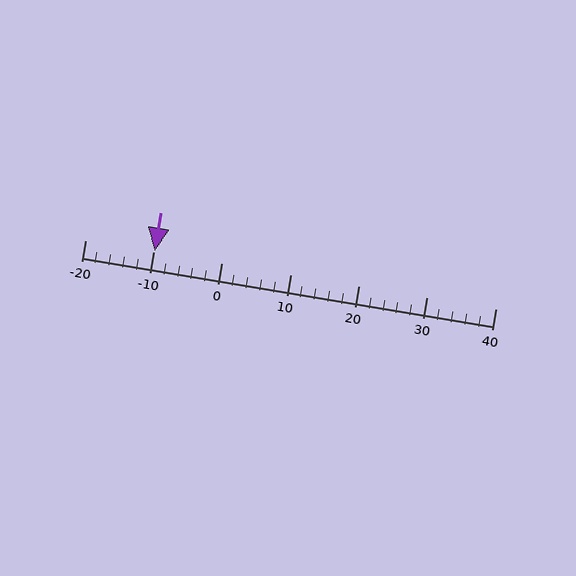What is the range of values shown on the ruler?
The ruler shows values from -20 to 40.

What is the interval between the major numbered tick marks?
The major tick marks are spaced 10 units apart.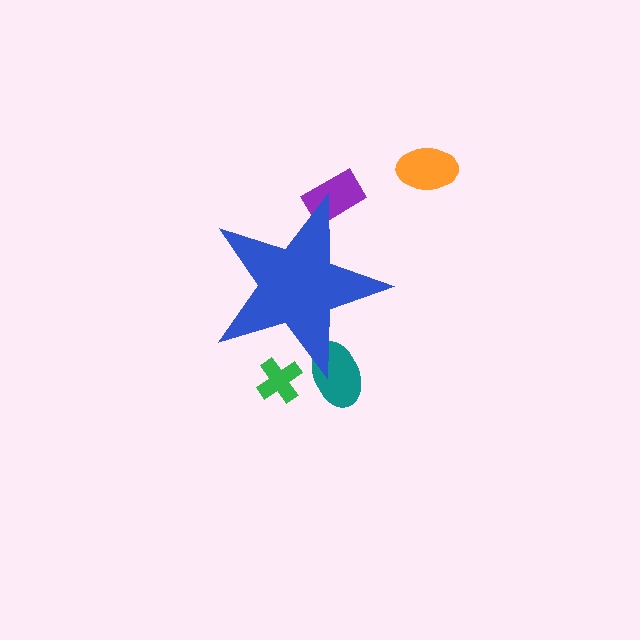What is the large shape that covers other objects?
A blue star.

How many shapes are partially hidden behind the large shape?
3 shapes are partially hidden.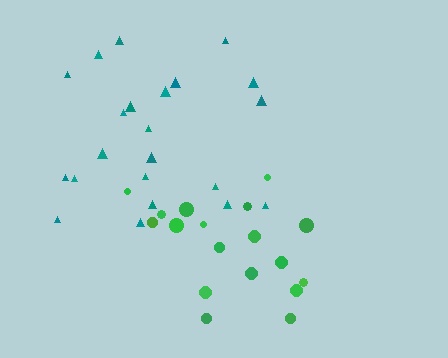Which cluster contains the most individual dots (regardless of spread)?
Teal (22).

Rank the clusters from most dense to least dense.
teal, green.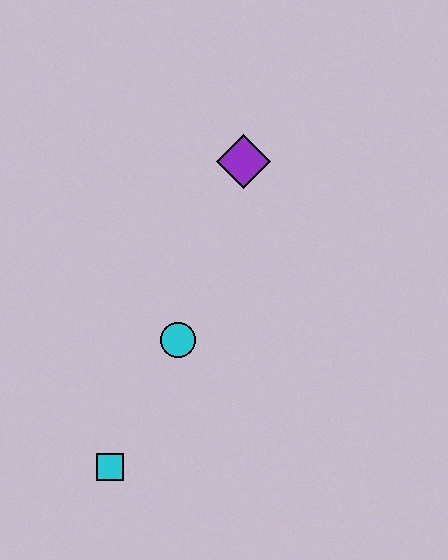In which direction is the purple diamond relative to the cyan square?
The purple diamond is above the cyan square.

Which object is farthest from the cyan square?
The purple diamond is farthest from the cyan square.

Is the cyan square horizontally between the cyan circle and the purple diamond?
No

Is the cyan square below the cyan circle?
Yes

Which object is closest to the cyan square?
The cyan circle is closest to the cyan square.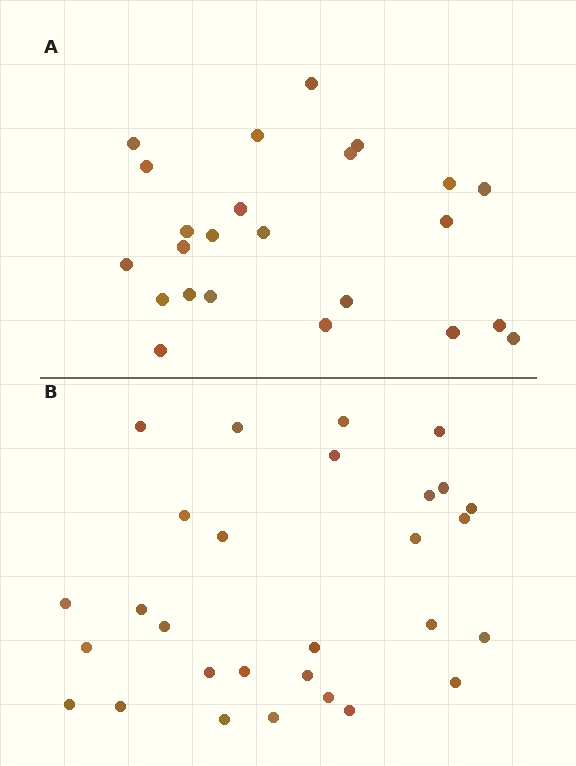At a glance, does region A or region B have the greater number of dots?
Region B (the bottom region) has more dots.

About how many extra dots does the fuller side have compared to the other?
Region B has about 5 more dots than region A.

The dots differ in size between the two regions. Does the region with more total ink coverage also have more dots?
No. Region A has more total ink coverage because its dots are larger, but region B actually contains more individual dots. Total area can be misleading — the number of items is what matters here.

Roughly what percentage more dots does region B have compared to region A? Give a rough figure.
About 20% more.